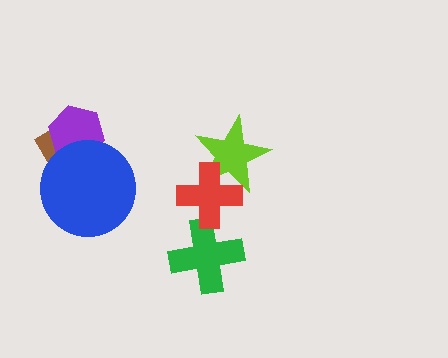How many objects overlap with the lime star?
1 object overlaps with the lime star.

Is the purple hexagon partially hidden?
Yes, it is partially covered by another shape.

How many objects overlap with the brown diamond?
2 objects overlap with the brown diamond.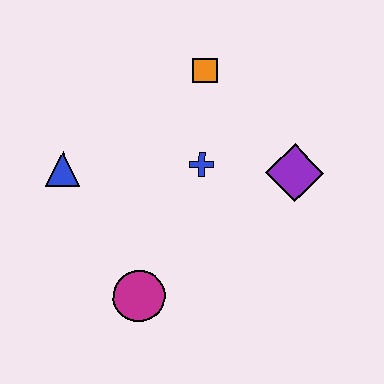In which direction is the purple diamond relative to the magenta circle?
The purple diamond is to the right of the magenta circle.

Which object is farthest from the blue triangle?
The purple diamond is farthest from the blue triangle.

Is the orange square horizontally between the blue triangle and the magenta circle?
No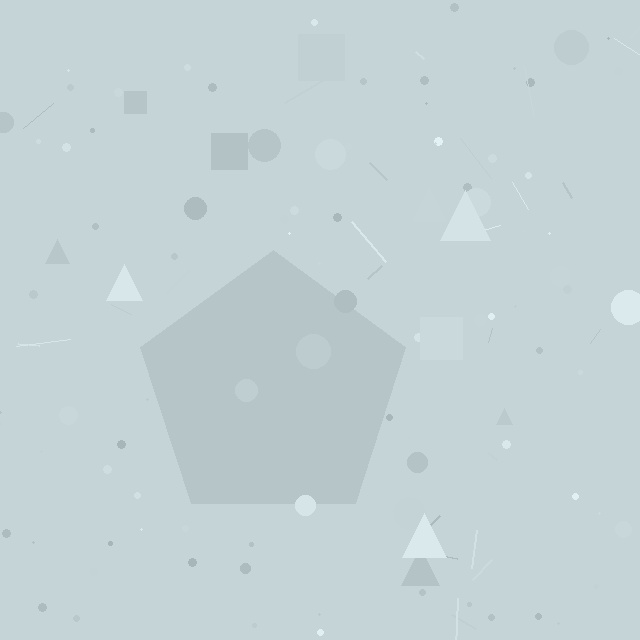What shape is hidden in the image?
A pentagon is hidden in the image.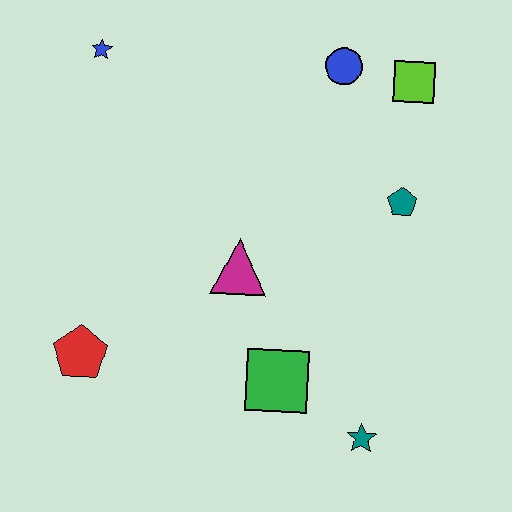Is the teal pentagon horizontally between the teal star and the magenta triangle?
No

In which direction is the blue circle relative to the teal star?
The blue circle is above the teal star.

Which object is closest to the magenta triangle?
The green square is closest to the magenta triangle.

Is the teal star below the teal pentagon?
Yes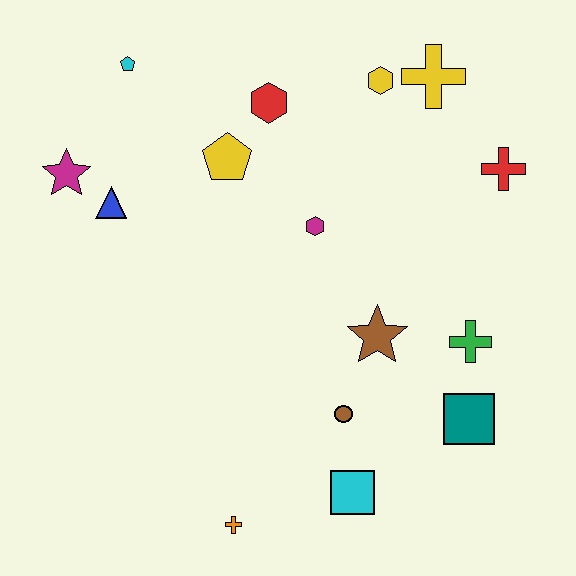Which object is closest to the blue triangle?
The magenta star is closest to the blue triangle.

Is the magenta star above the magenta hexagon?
Yes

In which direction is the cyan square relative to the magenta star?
The cyan square is below the magenta star.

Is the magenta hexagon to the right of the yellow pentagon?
Yes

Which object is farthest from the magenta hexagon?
The orange cross is farthest from the magenta hexagon.